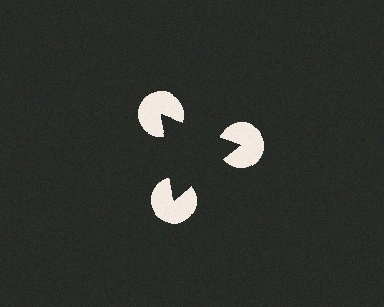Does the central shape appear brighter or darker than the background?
It typically appears slightly darker than the background, even though no actual brightness change is drawn.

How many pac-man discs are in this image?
There are 3 — one at each vertex of the illusory triangle.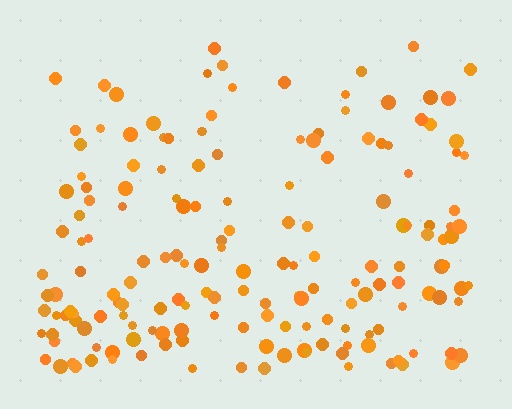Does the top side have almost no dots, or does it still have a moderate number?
Still a moderate number, just noticeably fewer than the bottom.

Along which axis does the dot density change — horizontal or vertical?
Vertical.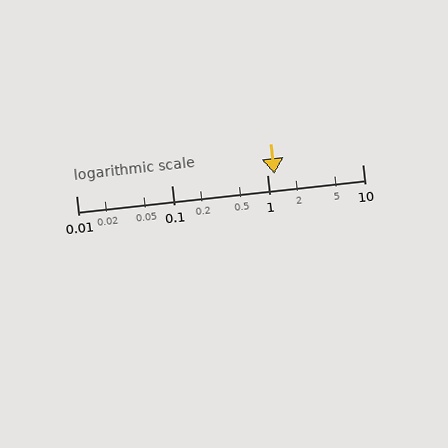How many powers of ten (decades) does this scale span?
The scale spans 3 decades, from 0.01 to 10.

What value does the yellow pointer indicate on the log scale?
The pointer indicates approximately 1.2.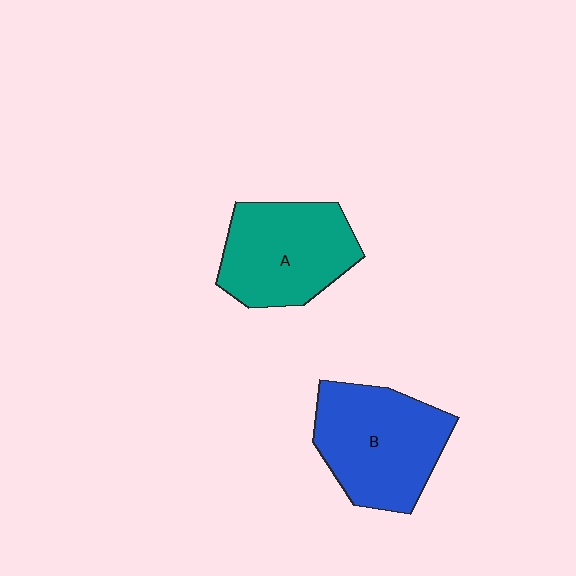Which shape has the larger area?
Shape B (blue).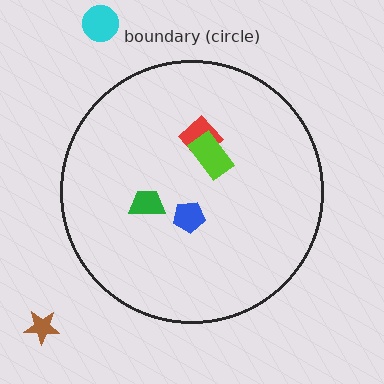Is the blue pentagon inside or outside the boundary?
Inside.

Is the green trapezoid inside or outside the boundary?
Inside.